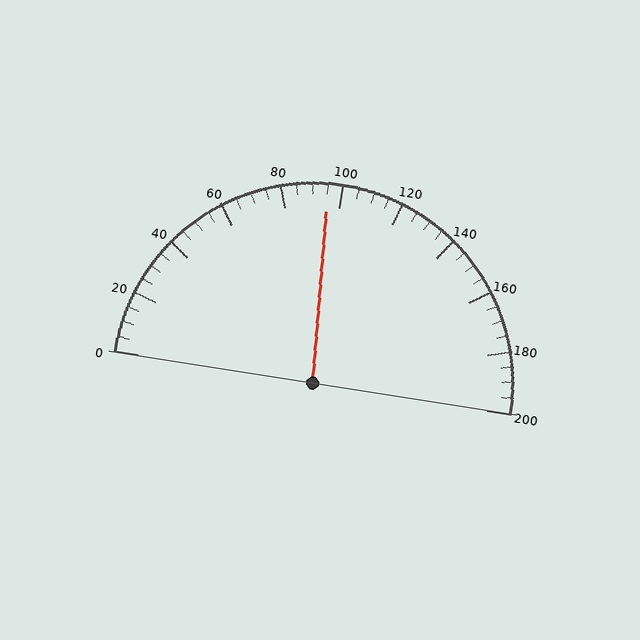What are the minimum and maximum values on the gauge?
The gauge ranges from 0 to 200.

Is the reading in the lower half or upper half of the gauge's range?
The reading is in the lower half of the range (0 to 200).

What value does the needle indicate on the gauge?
The needle indicates approximately 95.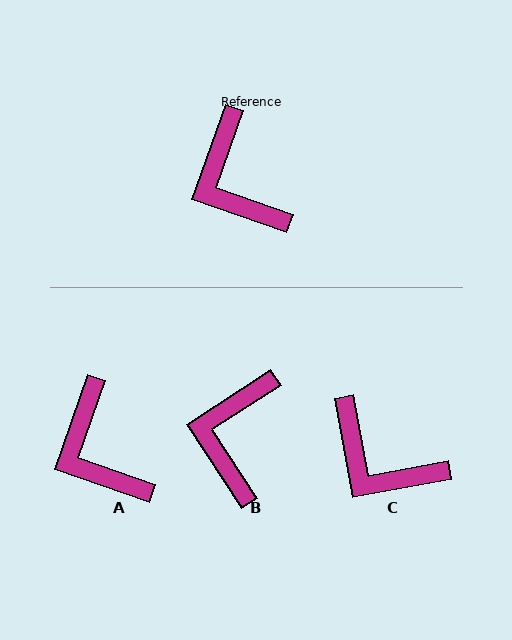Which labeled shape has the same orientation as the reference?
A.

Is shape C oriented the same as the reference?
No, it is off by about 30 degrees.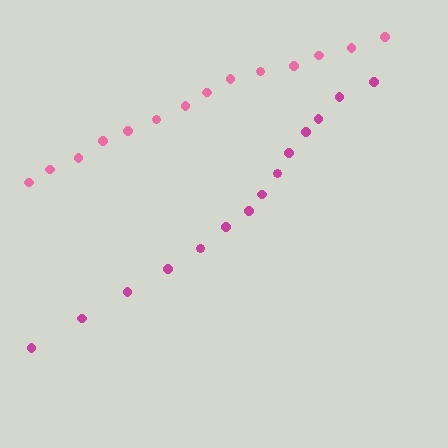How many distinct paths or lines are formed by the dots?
There are 2 distinct paths.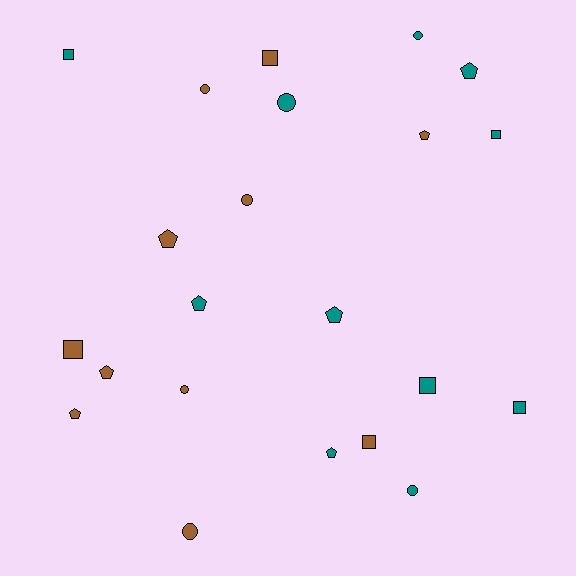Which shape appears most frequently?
Pentagon, with 8 objects.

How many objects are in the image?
There are 22 objects.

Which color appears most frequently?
Brown, with 11 objects.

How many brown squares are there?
There are 3 brown squares.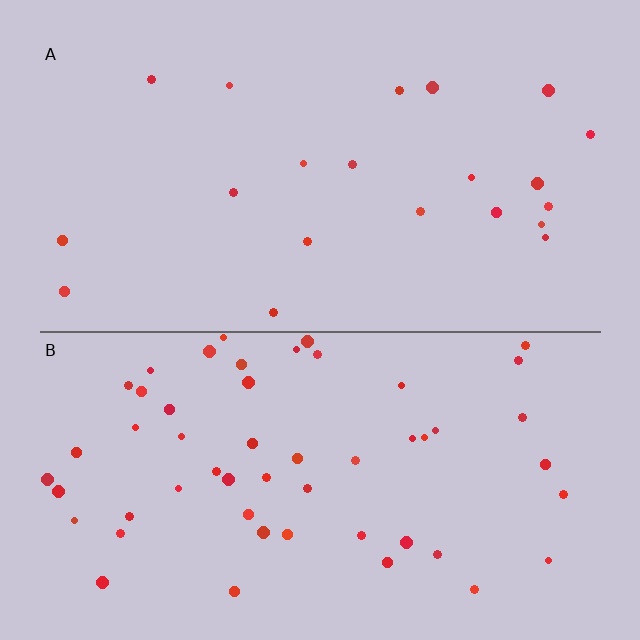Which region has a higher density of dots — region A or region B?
B (the bottom).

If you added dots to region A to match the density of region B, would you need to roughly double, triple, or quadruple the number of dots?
Approximately triple.